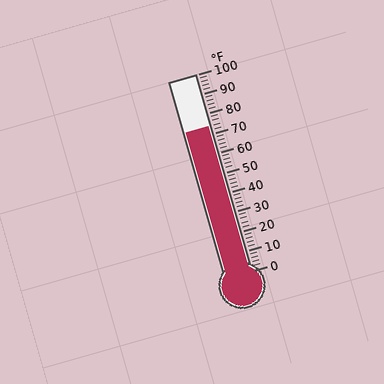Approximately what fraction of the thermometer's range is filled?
The thermometer is filled to approximately 75% of its range.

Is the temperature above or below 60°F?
The temperature is above 60°F.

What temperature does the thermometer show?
The thermometer shows approximately 74°F.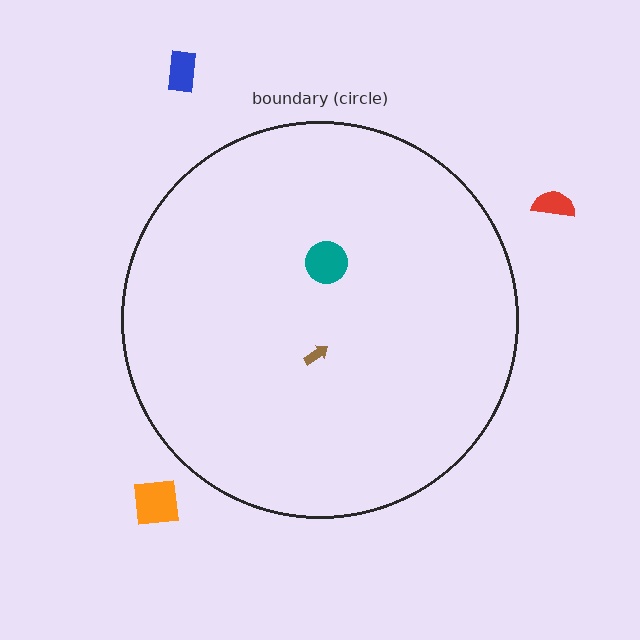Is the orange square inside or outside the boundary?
Outside.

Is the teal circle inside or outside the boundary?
Inside.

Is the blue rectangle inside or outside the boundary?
Outside.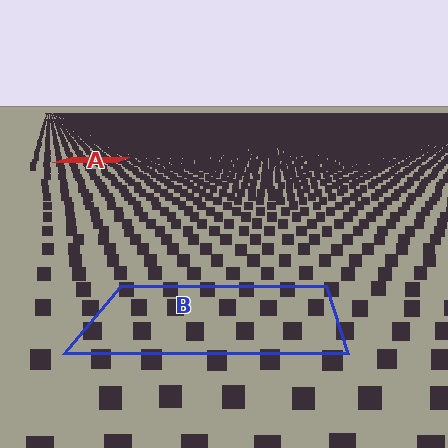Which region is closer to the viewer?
Region B is closer. The texture elements there are larger and more spread out.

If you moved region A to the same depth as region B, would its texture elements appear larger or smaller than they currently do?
They would appear larger. At a closer depth, the same texture elements are projected at a bigger on-screen size.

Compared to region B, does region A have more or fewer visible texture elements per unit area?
Region A has more texture elements per unit area — they are packed more densely because it is farther away.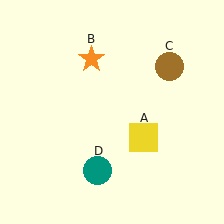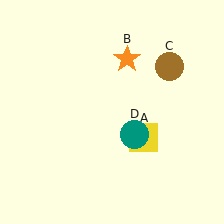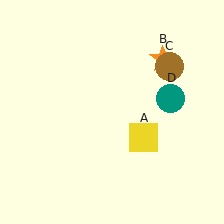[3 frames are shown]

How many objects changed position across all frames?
2 objects changed position: orange star (object B), teal circle (object D).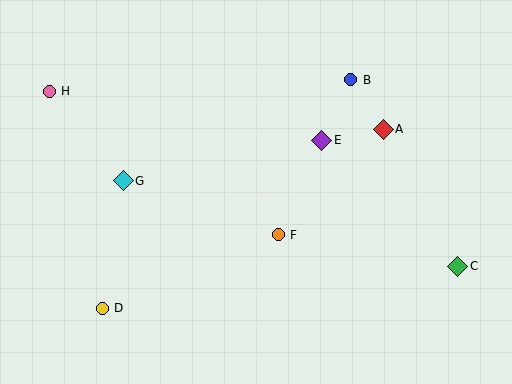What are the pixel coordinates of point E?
Point E is at (322, 140).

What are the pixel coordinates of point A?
Point A is at (383, 129).